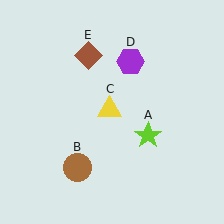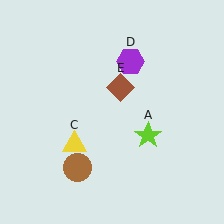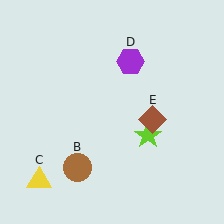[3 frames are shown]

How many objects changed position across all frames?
2 objects changed position: yellow triangle (object C), brown diamond (object E).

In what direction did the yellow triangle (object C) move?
The yellow triangle (object C) moved down and to the left.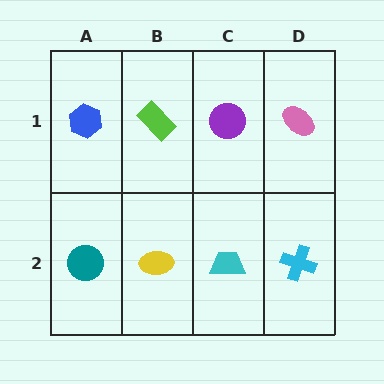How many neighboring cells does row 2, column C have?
3.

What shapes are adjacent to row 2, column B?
A lime rectangle (row 1, column B), a teal circle (row 2, column A), a cyan trapezoid (row 2, column C).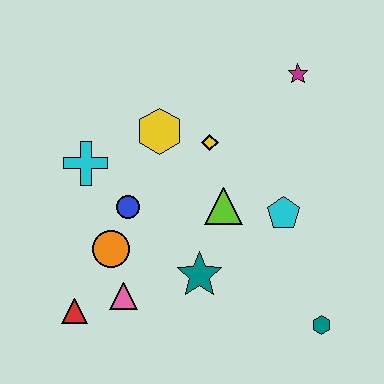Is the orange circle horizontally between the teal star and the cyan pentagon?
No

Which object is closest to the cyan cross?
The blue circle is closest to the cyan cross.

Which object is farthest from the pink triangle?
The magenta star is farthest from the pink triangle.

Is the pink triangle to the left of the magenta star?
Yes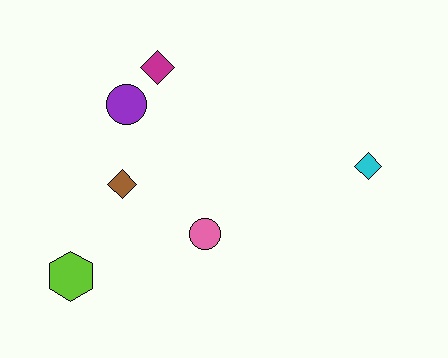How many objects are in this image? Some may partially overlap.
There are 6 objects.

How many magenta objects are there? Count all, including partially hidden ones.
There is 1 magenta object.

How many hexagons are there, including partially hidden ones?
There is 1 hexagon.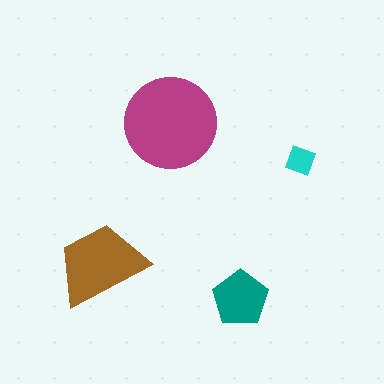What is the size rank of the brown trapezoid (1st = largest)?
2nd.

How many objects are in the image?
There are 4 objects in the image.